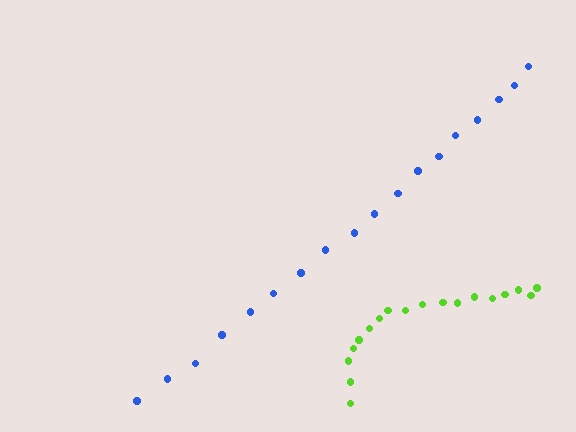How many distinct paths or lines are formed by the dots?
There are 2 distinct paths.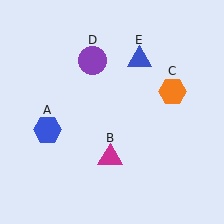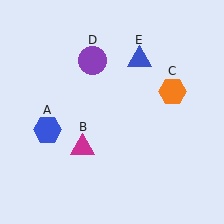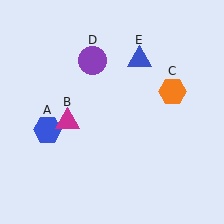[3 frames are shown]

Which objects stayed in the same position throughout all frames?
Blue hexagon (object A) and orange hexagon (object C) and purple circle (object D) and blue triangle (object E) remained stationary.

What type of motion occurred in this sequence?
The magenta triangle (object B) rotated clockwise around the center of the scene.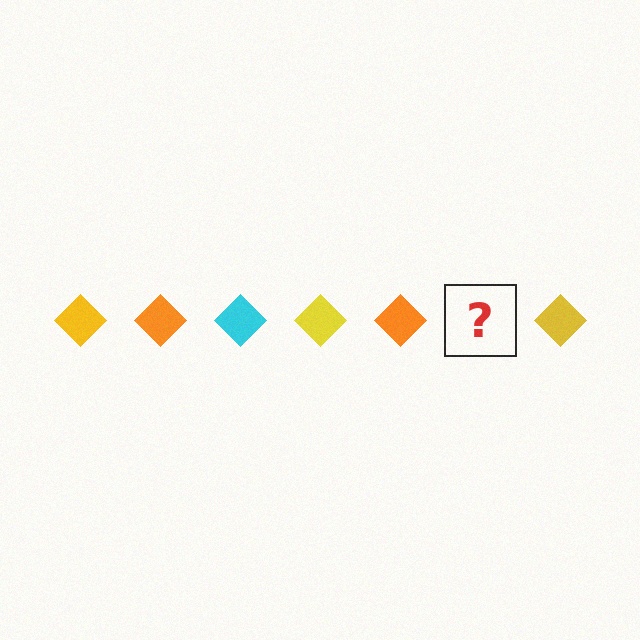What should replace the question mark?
The question mark should be replaced with a cyan diamond.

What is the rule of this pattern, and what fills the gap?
The rule is that the pattern cycles through yellow, orange, cyan diamonds. The gap should be filled with a cyan diamond.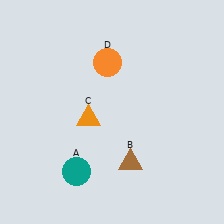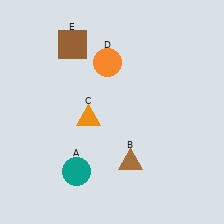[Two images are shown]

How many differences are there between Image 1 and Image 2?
There is 1 difference between the two images.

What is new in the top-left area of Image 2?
A brown square (E) was added in the top-left area of Image 2.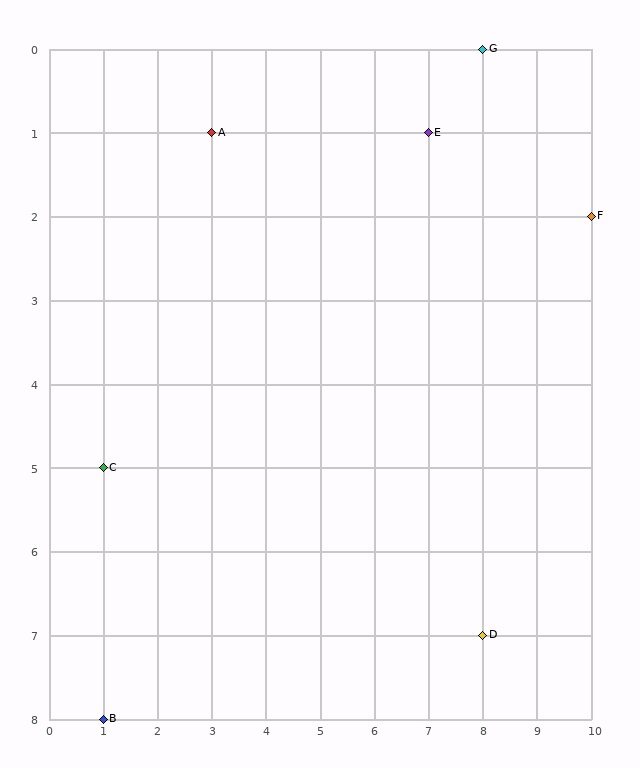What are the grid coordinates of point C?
Point C is at grid coordinates (1, 5).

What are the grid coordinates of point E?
Point E is at grid coordinates (7, 1).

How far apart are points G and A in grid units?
Points G and A are 5 columns and 1 row apart (about 5.1 grid units diagonally).